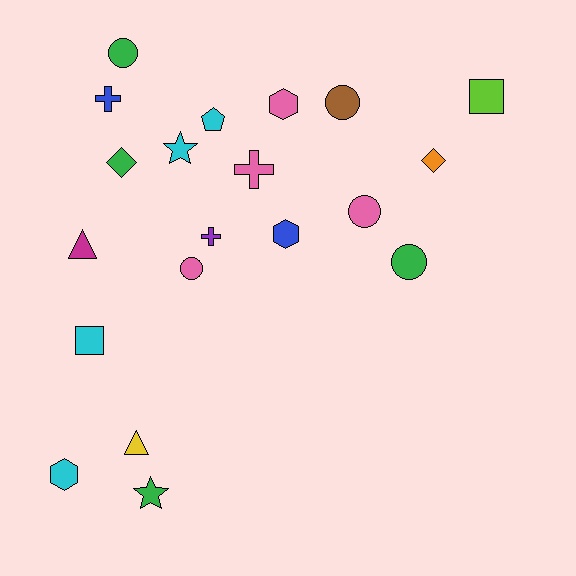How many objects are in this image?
There are 20 objects.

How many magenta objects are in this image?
There is 1 magenta object.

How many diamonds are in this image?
There are 2 diamonds.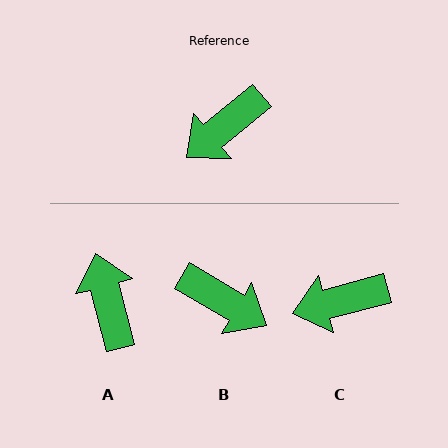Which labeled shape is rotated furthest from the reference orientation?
A, about 115 degrees away.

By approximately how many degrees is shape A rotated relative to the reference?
Approximately 115 degrees clockwise.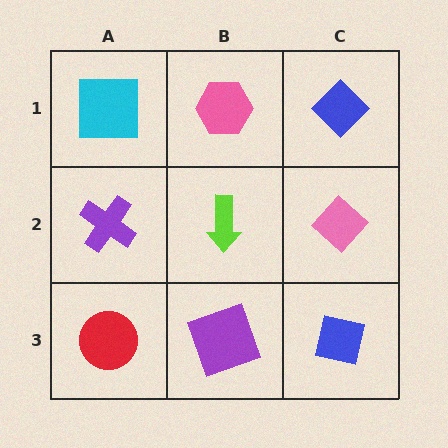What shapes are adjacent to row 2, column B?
A pink hexagon (row 1, column B), a purple square (row 3, column B), a purple cross (row 2, column A), a pink diamond (row 2, column C).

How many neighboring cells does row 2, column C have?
3.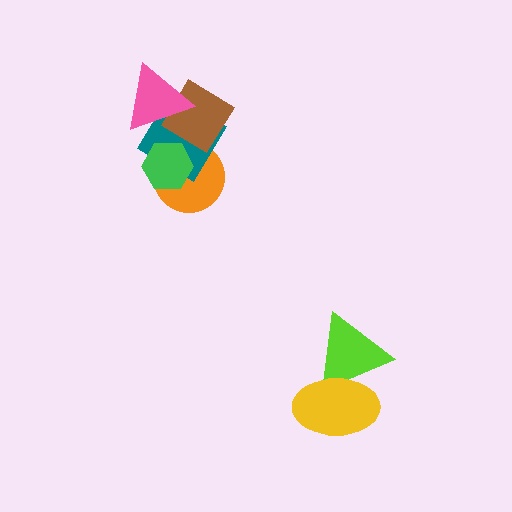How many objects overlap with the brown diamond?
3 objects overlap with the brown diamond.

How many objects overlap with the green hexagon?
2 objects overlap with the green hexagon.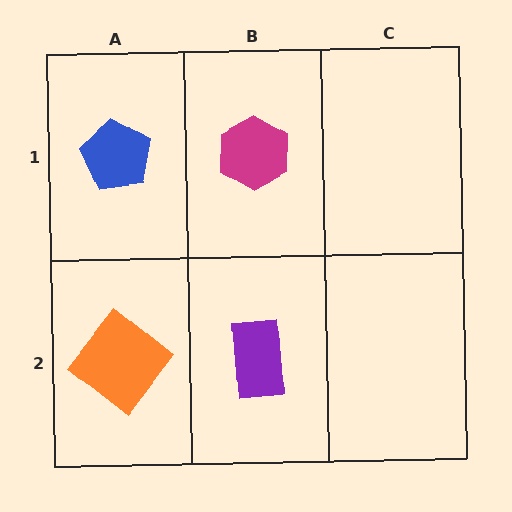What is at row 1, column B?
A magenta hexagon.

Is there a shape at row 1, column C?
No, that cell is empty.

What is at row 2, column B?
A purple rectangle.